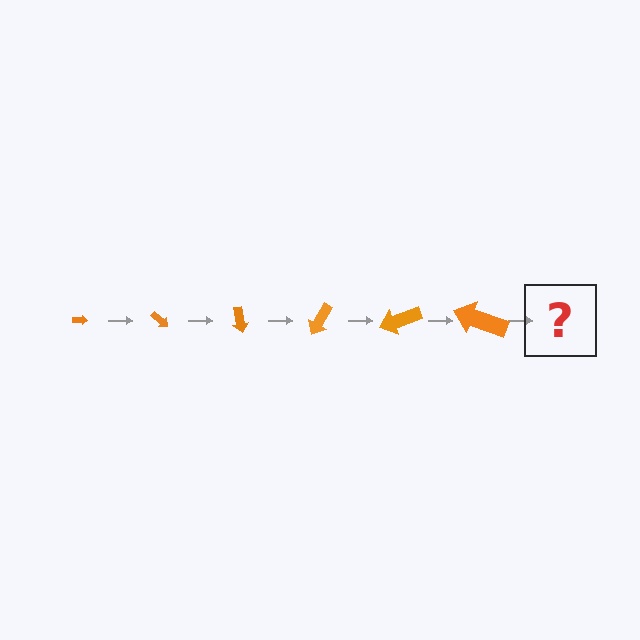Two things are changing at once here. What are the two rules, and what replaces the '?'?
The two rules are that the arrow grows larger each step and it rotates 40 degrees each step. The '?' should be an arrow, larger than the previous one and rotated 240 degrees from the start.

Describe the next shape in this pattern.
It should be an arrow, larger than the previous one and rotated 240 degrees from the start.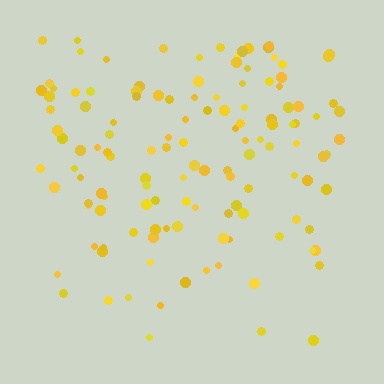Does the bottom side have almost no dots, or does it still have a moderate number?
Still a moderate number, just noticeably fewer than the top.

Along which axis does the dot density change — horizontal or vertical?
Vertical.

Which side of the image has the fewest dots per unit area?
The bottom.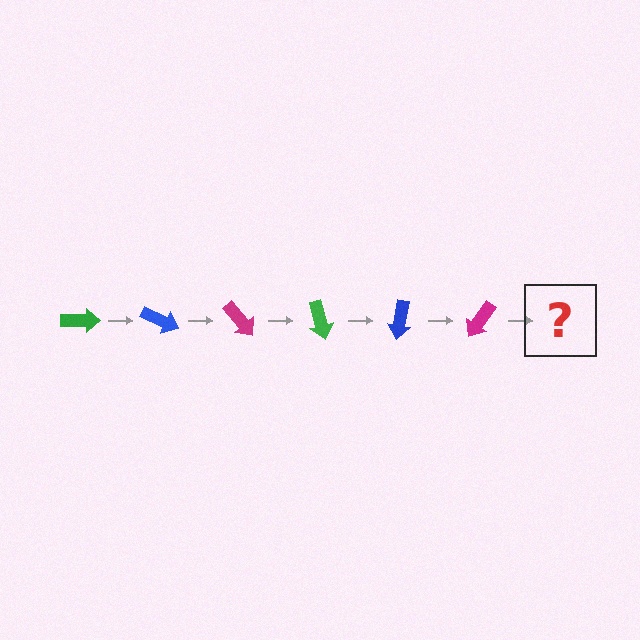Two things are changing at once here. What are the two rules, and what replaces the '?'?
The two rules are that it rotates 25 degrees each step and the color cycles through green, blue, and magenta. The '?' should be a green arrow, rotated 150 degrees from the start.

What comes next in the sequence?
The next element should be a green arrow, rotated 150 degrees from the start.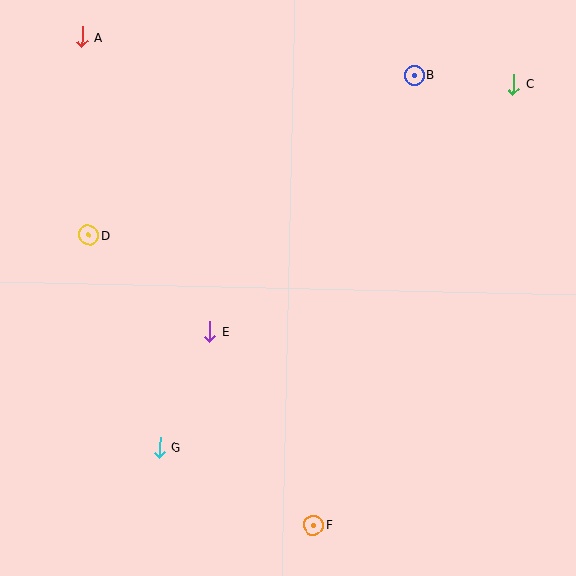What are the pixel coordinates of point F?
Point F is at (314, 525).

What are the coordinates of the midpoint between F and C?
The midpoint between F and C is at (413, 305).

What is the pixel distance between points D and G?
The distance between D and G is 224 pixels.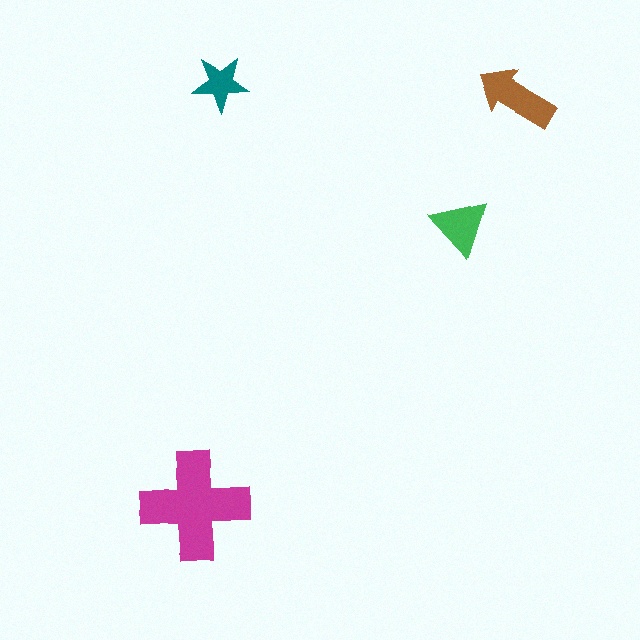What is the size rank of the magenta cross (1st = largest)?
1st.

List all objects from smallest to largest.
The teal star, the green triangle, the brown arrow, the magenta cross.